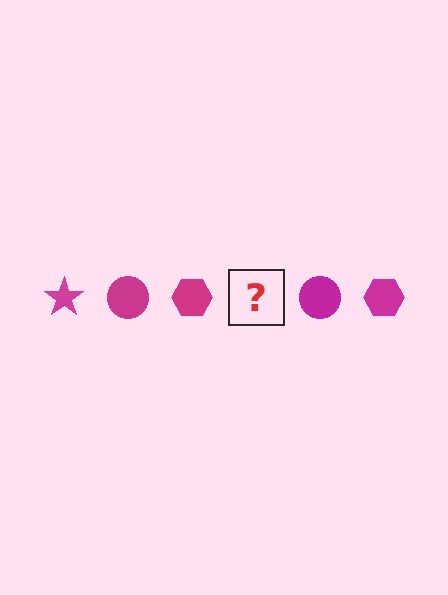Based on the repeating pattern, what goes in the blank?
The blank should be a magenta star.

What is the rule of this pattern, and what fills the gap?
The rule is that the pattern cycles through star, circle, hexagon shapes in magenta. The gap should be filled with a magenta star.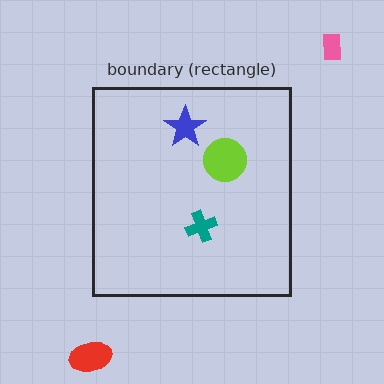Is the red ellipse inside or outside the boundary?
Outside.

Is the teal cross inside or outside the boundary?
Inside.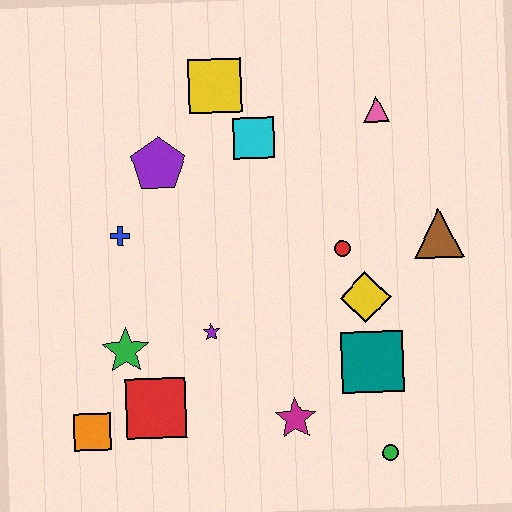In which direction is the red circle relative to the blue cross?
The red circle is to the right of the blue cross.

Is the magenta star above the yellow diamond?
No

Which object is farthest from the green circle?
The yellow square is farthest from the green circle.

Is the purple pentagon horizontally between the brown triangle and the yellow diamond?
No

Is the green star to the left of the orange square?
No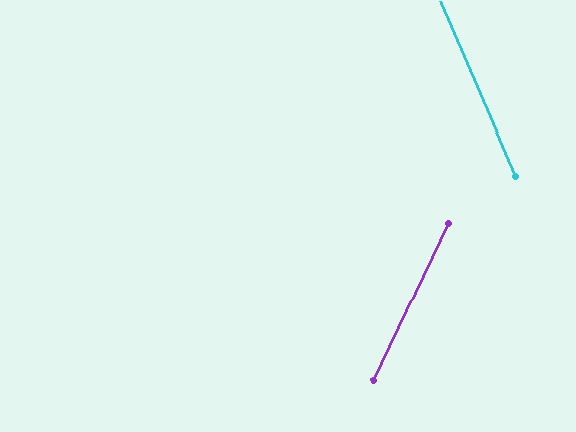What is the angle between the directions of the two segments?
Approximately 49 degrees.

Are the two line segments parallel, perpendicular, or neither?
Neither parallel nor perpendicular — they differ by about 49°.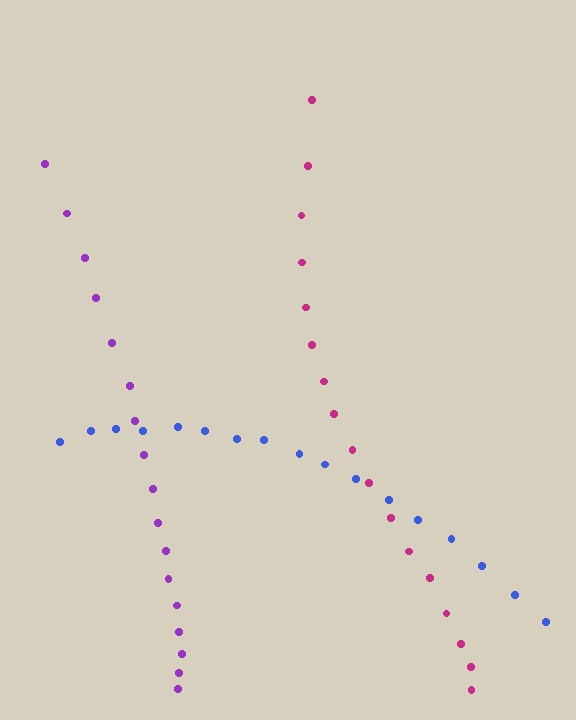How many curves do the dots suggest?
There are 3 distinct paths.